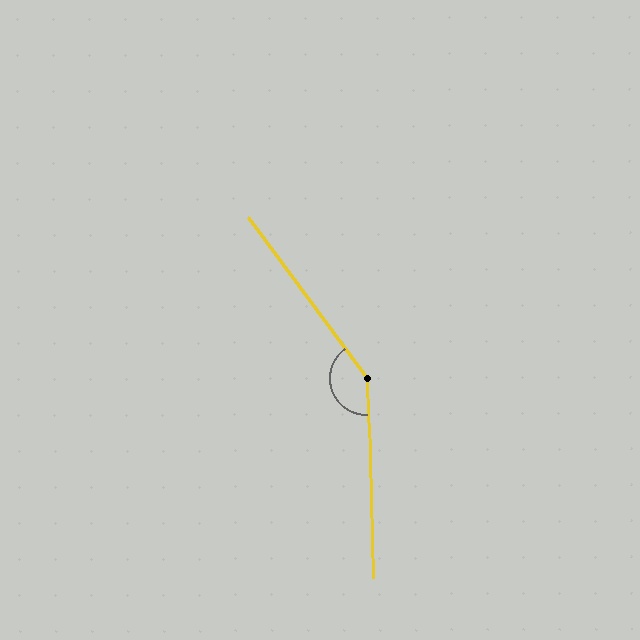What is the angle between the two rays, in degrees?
Approximately 145 degrees.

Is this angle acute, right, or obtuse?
It is obtuse.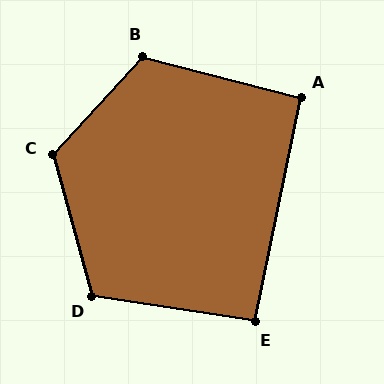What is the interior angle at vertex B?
Approximately 118 degrees (obtuse).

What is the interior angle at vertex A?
Approximately 93 degrees (approximately right).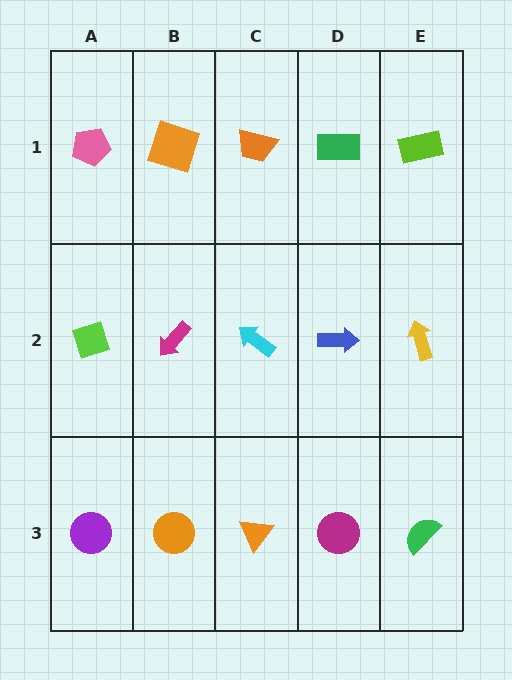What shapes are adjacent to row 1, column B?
A magenta arrow (row 2, column B), a pink pentagon (row 1, column A), an orange trapezoid (row 1, column C).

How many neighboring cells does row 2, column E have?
3.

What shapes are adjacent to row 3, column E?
A yellow arrow (row 2, column E), a magenta circle (row 3, column D).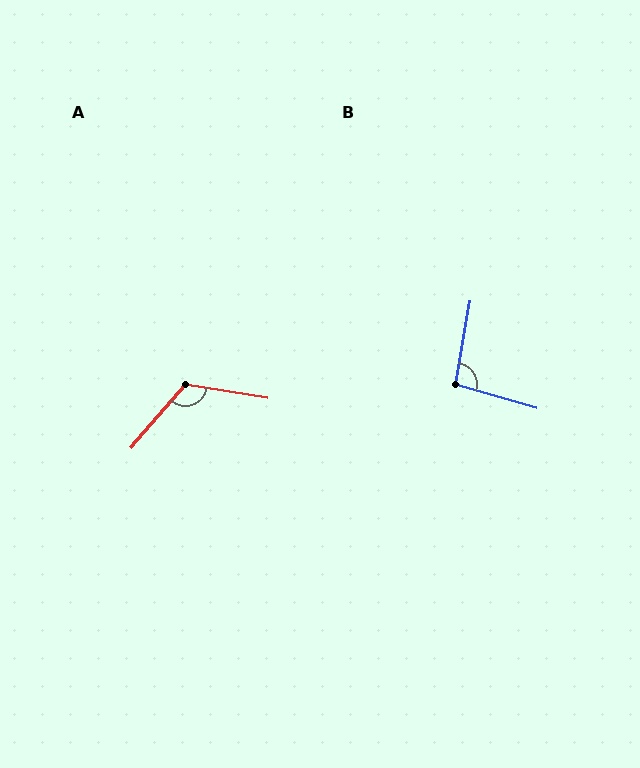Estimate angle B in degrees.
Approximately 96 degrees.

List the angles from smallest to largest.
B (96°), A (122°).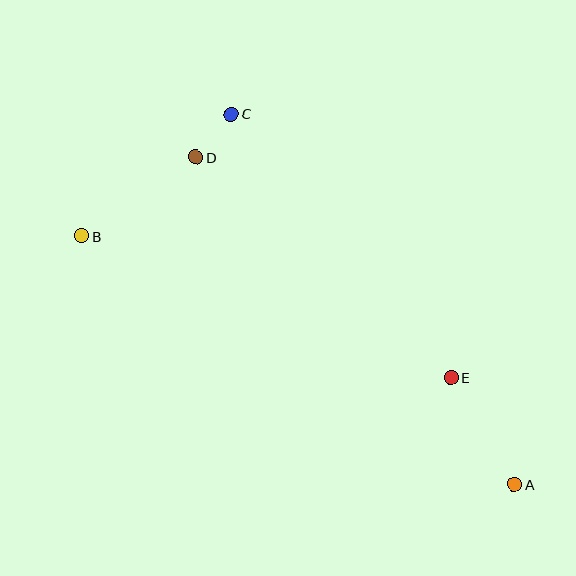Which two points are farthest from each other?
Points A and B are farthest from each other.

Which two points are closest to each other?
Points C and D are closest to each other.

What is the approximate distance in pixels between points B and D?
The distance between B and D is approximately 139 pixels.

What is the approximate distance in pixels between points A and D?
The distance between A and D is approximately 457 pixels.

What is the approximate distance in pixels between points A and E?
The distance between A and E is approximately 124 pixels.